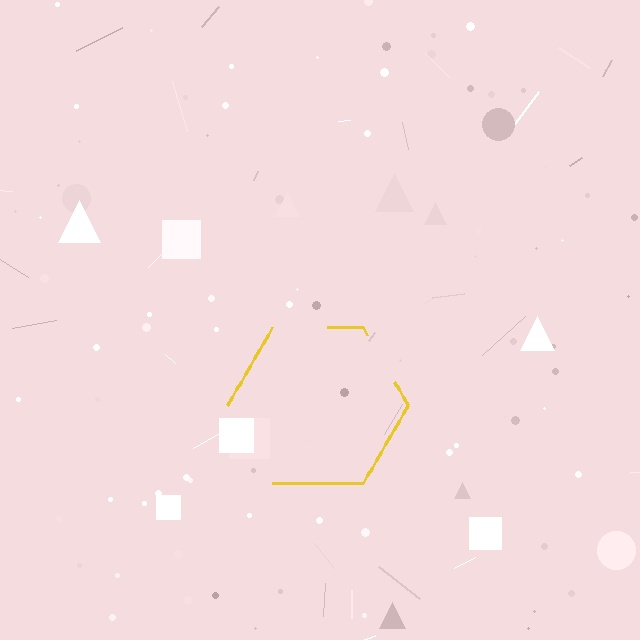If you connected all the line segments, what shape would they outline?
They would outline a hexagon.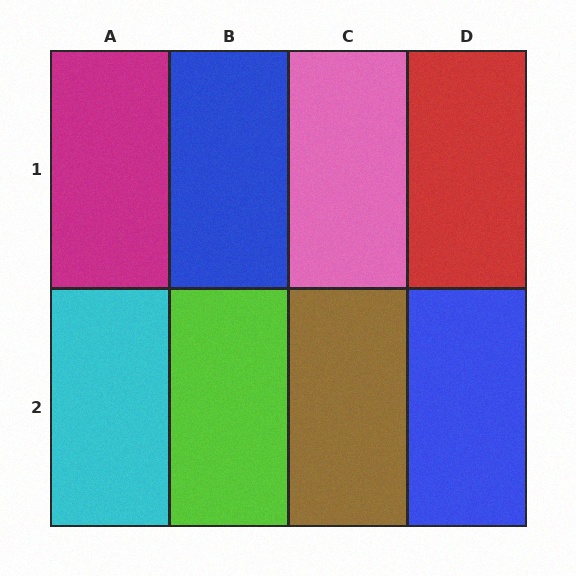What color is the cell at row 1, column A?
Magenta.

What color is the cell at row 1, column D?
Red.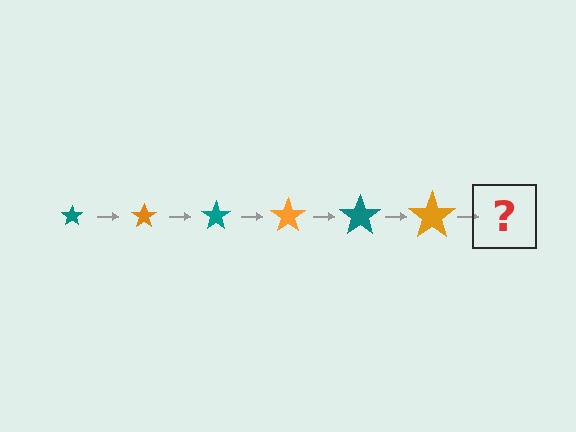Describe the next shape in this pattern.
It should be a teal star, larger than the previous one.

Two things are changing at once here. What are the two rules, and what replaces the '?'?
The two rules are that the star grows larger each step and the color cycles through teal and orange. The '?' should be a teal star, larger than the previous one.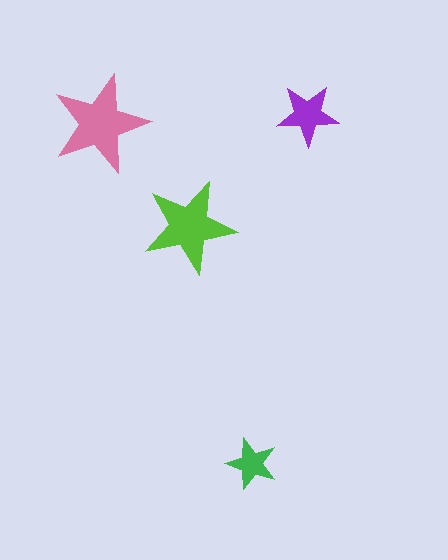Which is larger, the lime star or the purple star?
The lime one.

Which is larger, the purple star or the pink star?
The pink one.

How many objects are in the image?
There are 4 objects in the image.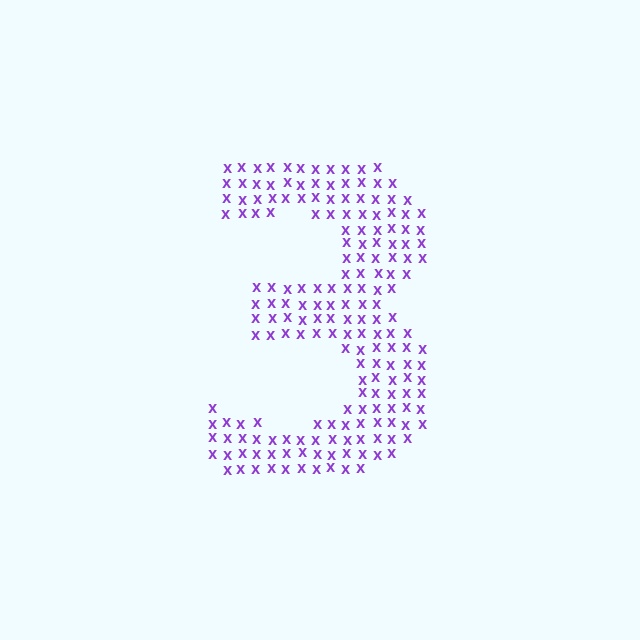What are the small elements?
The small elements are letter X's.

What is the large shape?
The large shape is the digit 3.